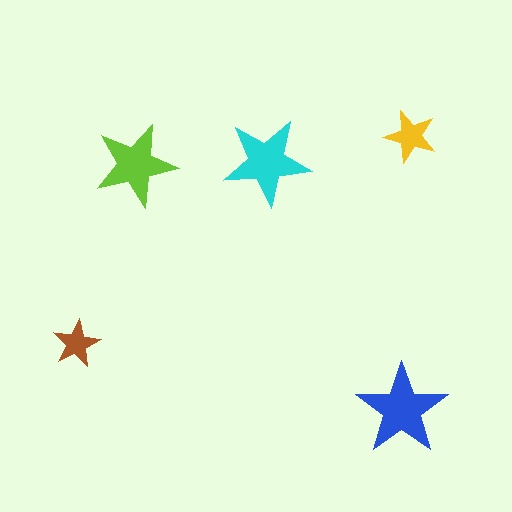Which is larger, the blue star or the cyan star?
The blue one.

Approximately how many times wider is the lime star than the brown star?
About 1.5 times wider.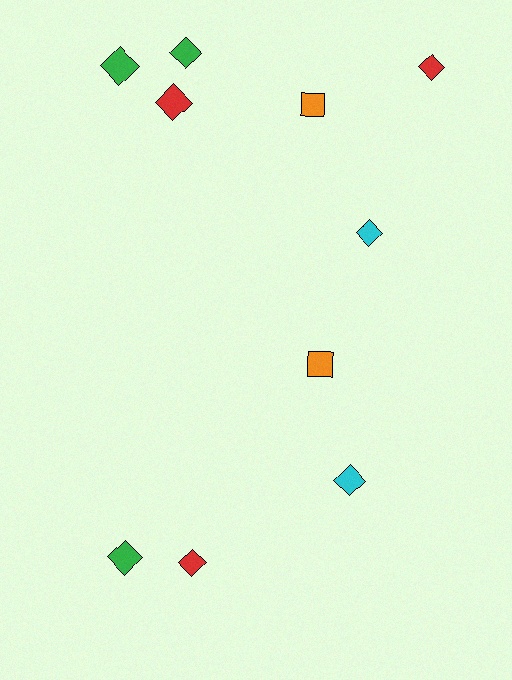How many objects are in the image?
There are 10 objects.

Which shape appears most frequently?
Diamond, with 8 objects.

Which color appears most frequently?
Green, with 3 objects.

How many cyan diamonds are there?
There are 2 cyan diamonds.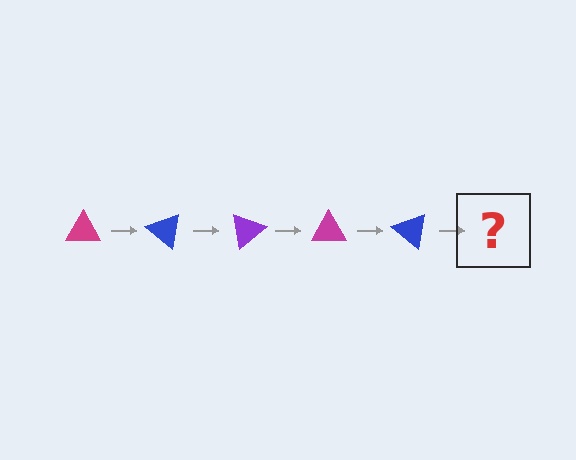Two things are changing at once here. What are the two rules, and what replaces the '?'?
The two rules are that it rotates 40 degrees each step and the color cycles through magenta, blue, and purple. The '?' should be a purple triangle, rotated 200 degrees from the start.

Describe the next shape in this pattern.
It should be a purple triangle, rotated 200 degrees from the start.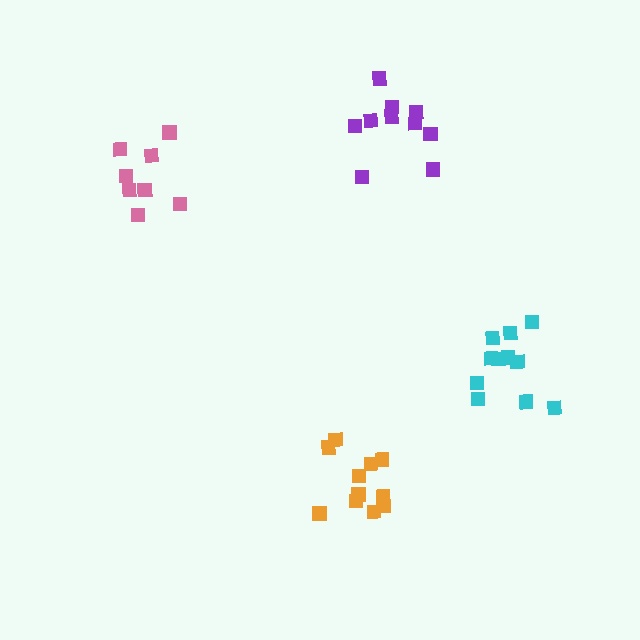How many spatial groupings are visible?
There are 4 spatial groupings.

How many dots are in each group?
Group 1: 8 dots, Group 2: 11 dots, Group 3: 11 dots, Group 4: 11 dots (41 total).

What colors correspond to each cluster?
The clusters are colored: pink, purple, orange, cyan.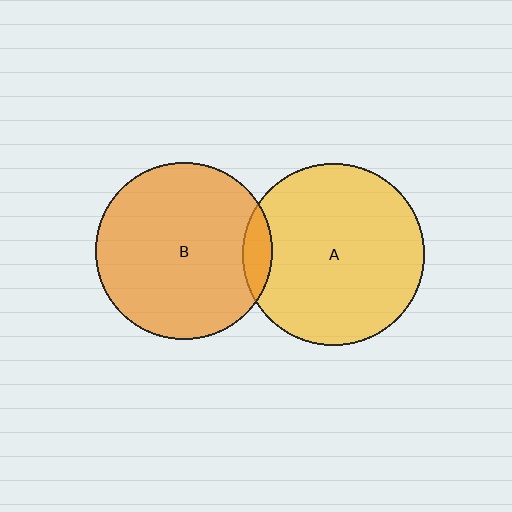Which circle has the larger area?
Circle A (yellow).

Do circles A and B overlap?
Yes.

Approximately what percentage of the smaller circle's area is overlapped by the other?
Approximately 10%.